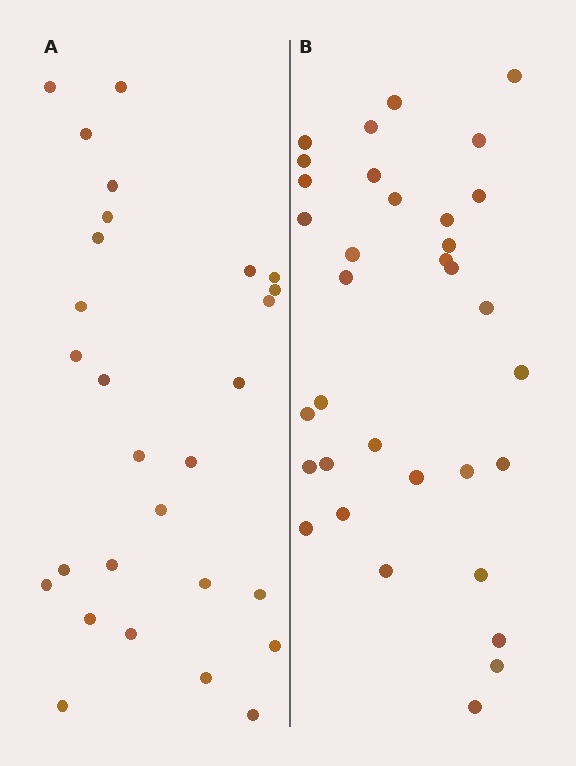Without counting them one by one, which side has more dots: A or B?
Region B (the right region) has more dots.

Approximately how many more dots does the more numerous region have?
Region B has about 6 more dots than region A.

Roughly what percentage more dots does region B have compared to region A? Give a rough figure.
About 20% more.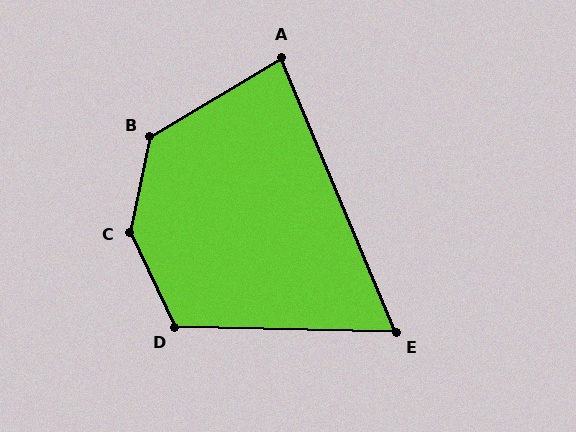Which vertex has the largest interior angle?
C, at approximately 143 degrees.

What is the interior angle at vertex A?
Approximately 81 degrees (acute).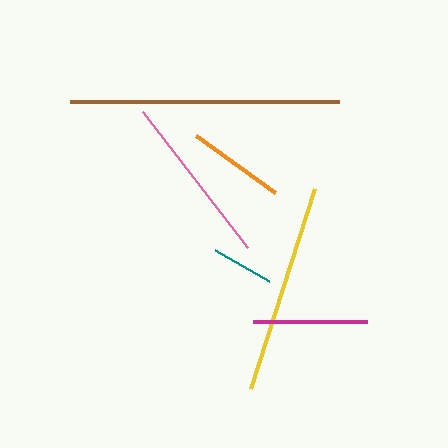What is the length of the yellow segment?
The yellow segment is approximately 210 pixels long.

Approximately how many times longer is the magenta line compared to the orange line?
The magenta line is approximately 1.2 times the length of the orange line.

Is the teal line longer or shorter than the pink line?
The pink line is longer than the teal line.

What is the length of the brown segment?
The brown segment is approximately 270 pixels long.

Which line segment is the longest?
The brown line is the longest at approximately 270 pixels.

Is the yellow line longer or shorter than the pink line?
The yellow line is longer than the pink line.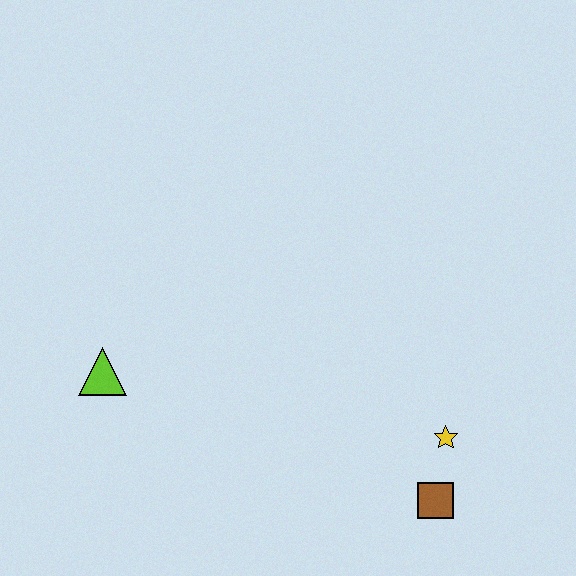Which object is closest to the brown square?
The yellow star is closest to the brown square.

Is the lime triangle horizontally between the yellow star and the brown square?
No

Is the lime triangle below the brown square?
No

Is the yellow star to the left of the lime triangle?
No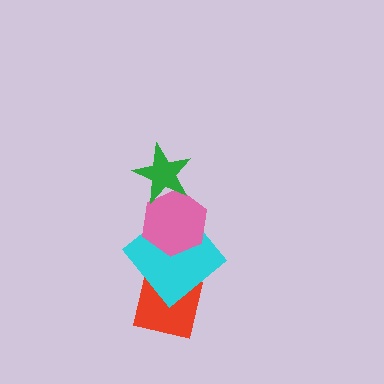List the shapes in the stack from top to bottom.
From top to bottom: the green star, the pink hexagon, the cyan diamond, the red square.